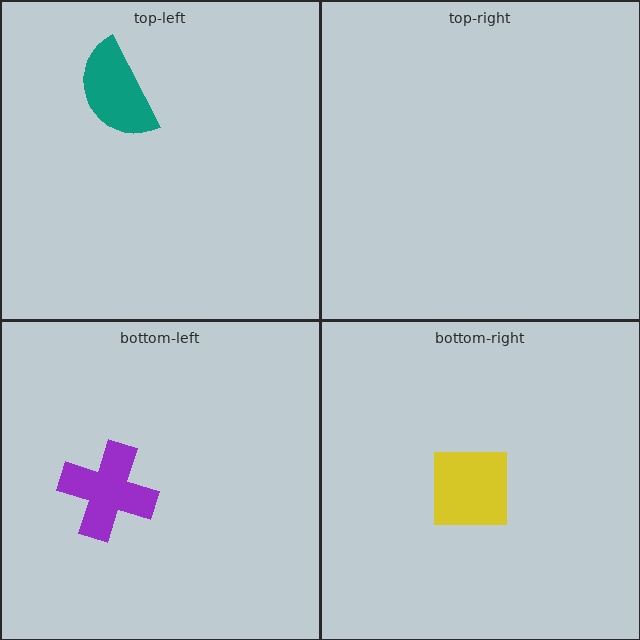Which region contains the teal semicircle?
The top-left region.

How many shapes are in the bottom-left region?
1.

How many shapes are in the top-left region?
1.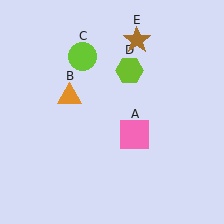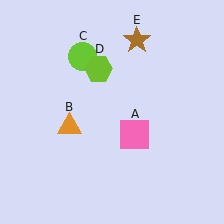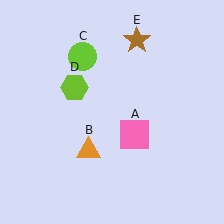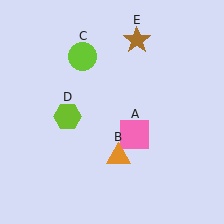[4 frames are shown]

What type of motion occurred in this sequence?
The orange triangle (object B), lime hexagon (object D) rotated counterclockwise around the center of the scene.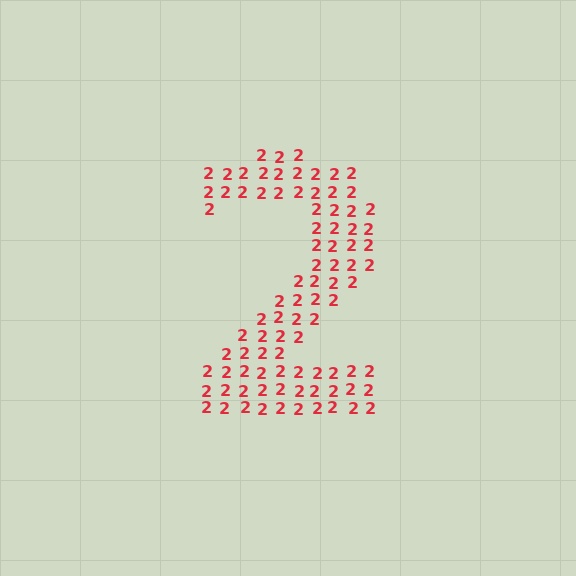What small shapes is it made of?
It is made of small digit 2's.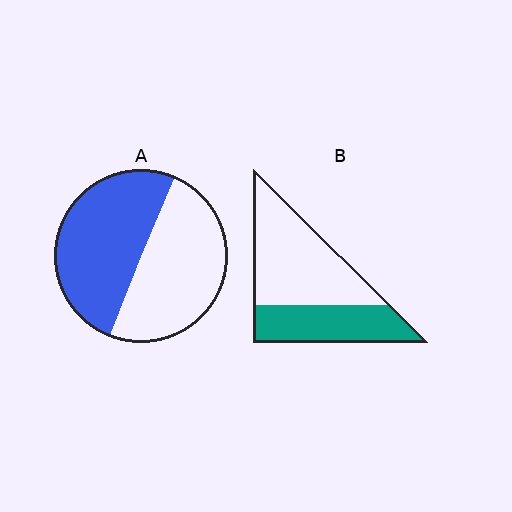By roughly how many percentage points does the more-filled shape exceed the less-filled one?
By roughly 10 percentage points (A over B).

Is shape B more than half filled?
No.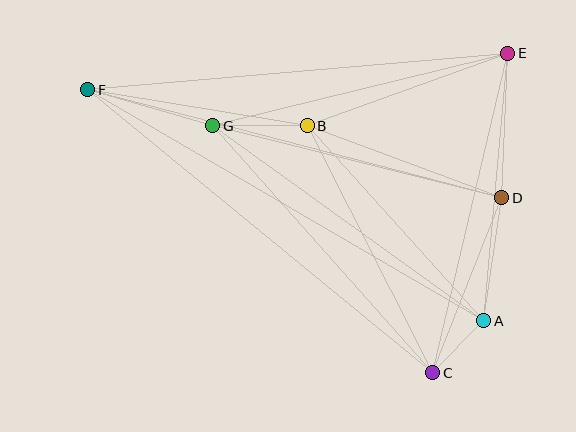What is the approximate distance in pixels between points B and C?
The distance between B and C is approximately 277 pixels.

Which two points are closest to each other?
Points A and C are closest to each other.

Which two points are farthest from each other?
Points A and F are farthest from each other.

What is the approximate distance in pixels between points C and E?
The distance between C and E is approximately 328 pixels.